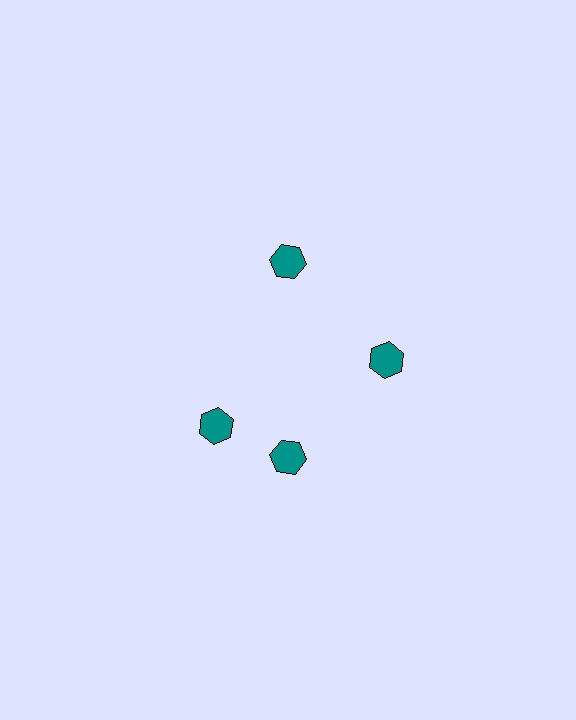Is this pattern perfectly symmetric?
No. The 4 teal hexagons are arranged in a ring, but one element near the 9 o'clock position is rotated out of alignment along the ring, breaking the 4-fold rotational symmetry.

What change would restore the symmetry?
The symmetry would be restored by rotating it back into even spacing with its neighbors so that all 4 hexagons sit at equal angles and equal distance from the center.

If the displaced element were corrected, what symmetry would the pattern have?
It would have 4-fold rotational symmetry — the pattern would map onto itself every 90 degrees.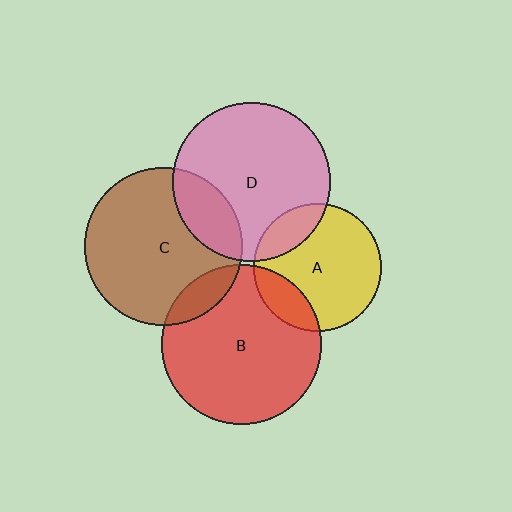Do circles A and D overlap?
Yes.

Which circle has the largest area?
Circle B (red).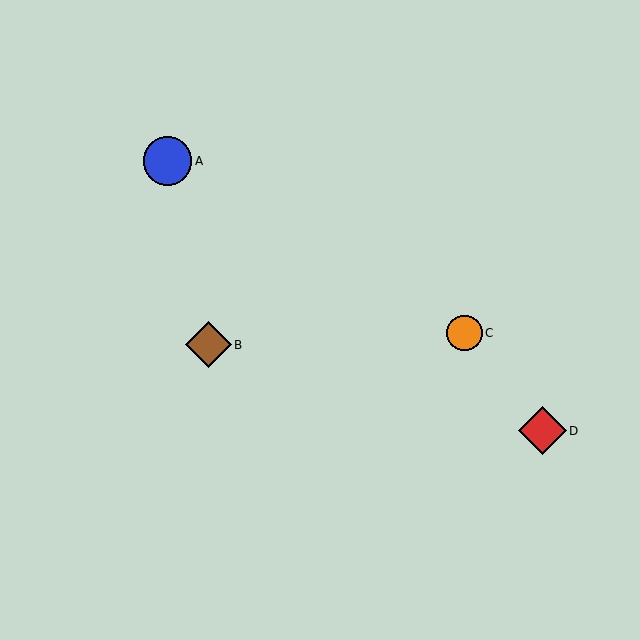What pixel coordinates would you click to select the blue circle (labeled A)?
Click at (168, 161) to select the blue circle A.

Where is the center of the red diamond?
The center of the red diamond is at (542, 431).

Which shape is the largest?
The blue circle (labeled A) is the largest.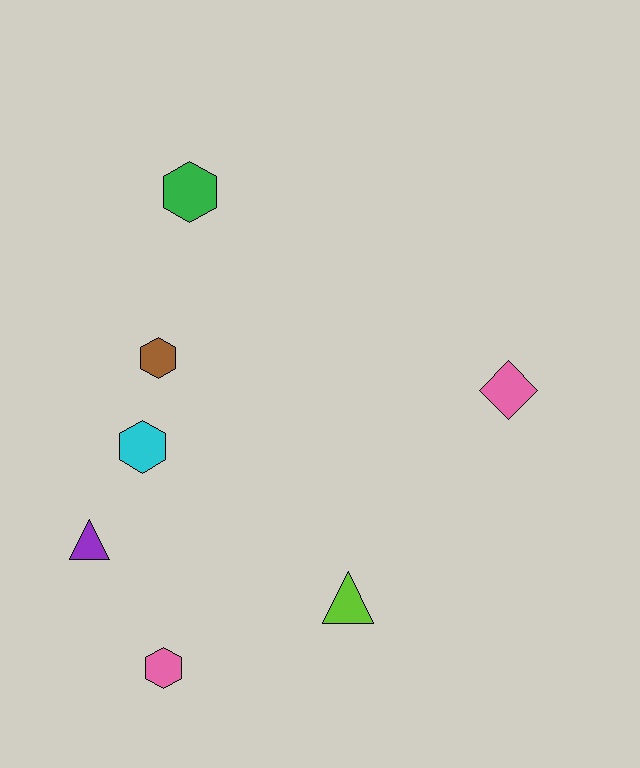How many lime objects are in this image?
There is 1 lime object.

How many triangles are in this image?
There are 2 triangles.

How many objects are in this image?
There are 7 objects.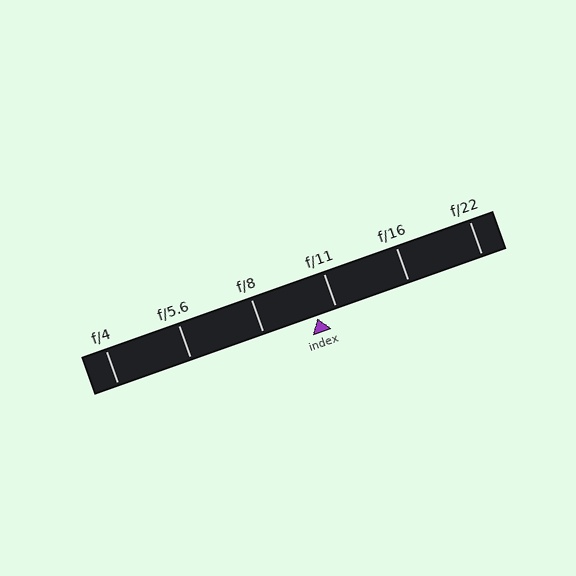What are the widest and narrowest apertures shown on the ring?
The widest aperture shown is f/4 and the narrowest is f/22.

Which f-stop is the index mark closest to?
The index mark is closest to f/11.